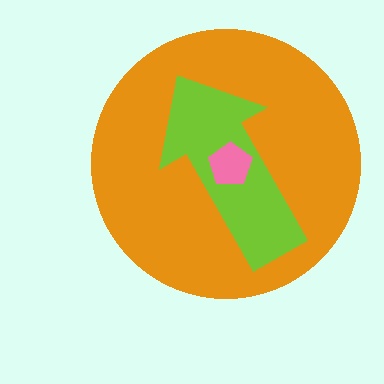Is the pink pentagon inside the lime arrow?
Yes.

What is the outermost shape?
The orange circle.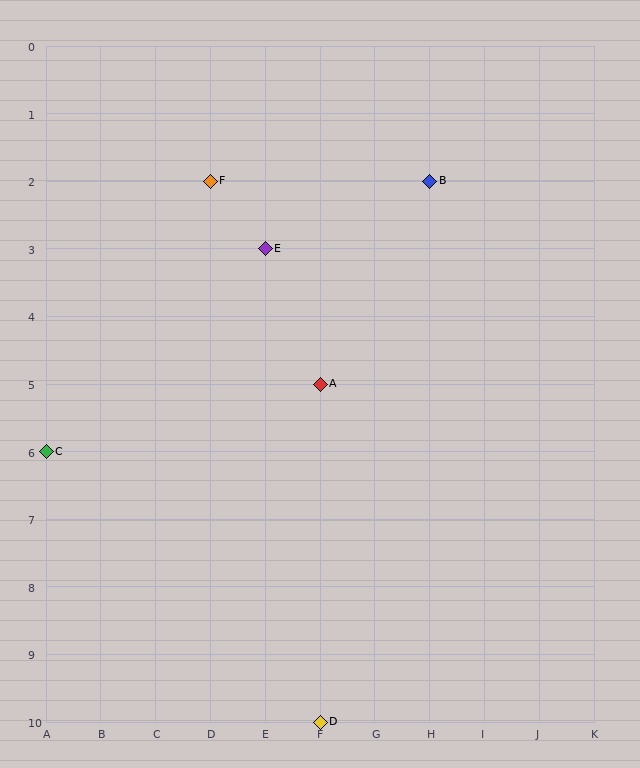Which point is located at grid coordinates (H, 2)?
Point B is at (H, 2).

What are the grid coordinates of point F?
Point F is at grid coordinates (D, 2).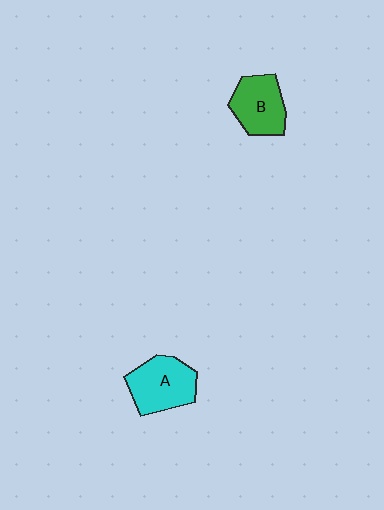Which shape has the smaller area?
Shape B (green).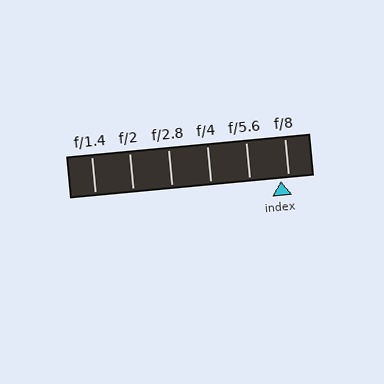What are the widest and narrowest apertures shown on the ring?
The widest aperture shown is f/1.4 and the narrowest is f/8.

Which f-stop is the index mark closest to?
The index mark is closest to f/8.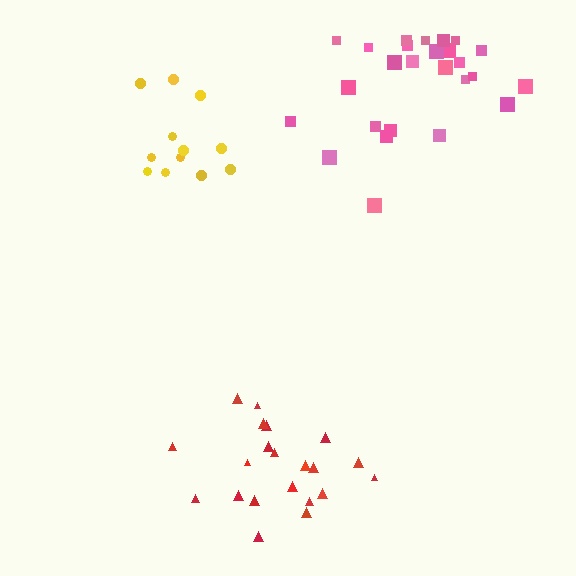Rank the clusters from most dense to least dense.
red, yellow, pink.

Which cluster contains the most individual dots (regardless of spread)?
Pink (26).